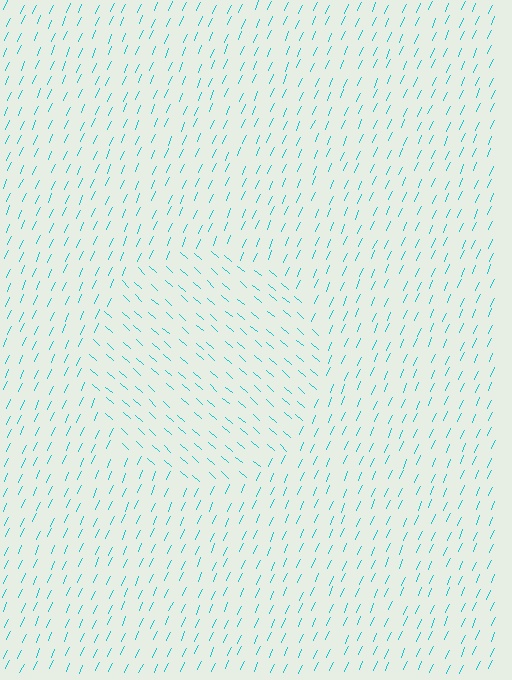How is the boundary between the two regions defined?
The boundary is defined purely by a change in line orientation (approximately 72 degrees difference). All lines are the same color and thickness.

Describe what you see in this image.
The image is filled with small cyan line segments. A circle region in the image has lines oriented differently from the surrounding lines, creating a visible texture boundary.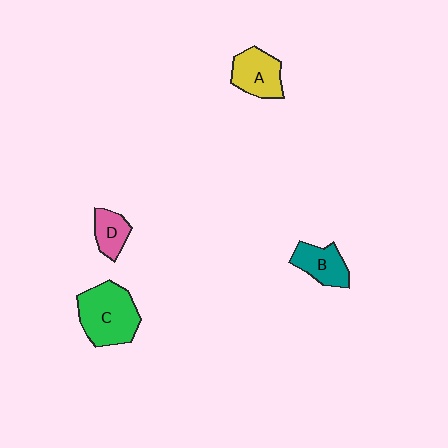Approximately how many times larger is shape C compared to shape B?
Approximately 1.7 times.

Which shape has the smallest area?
Shape D (pink).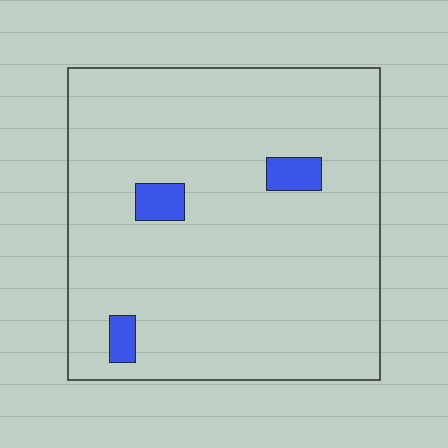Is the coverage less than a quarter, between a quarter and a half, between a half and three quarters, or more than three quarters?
Less than a quarter.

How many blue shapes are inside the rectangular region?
3.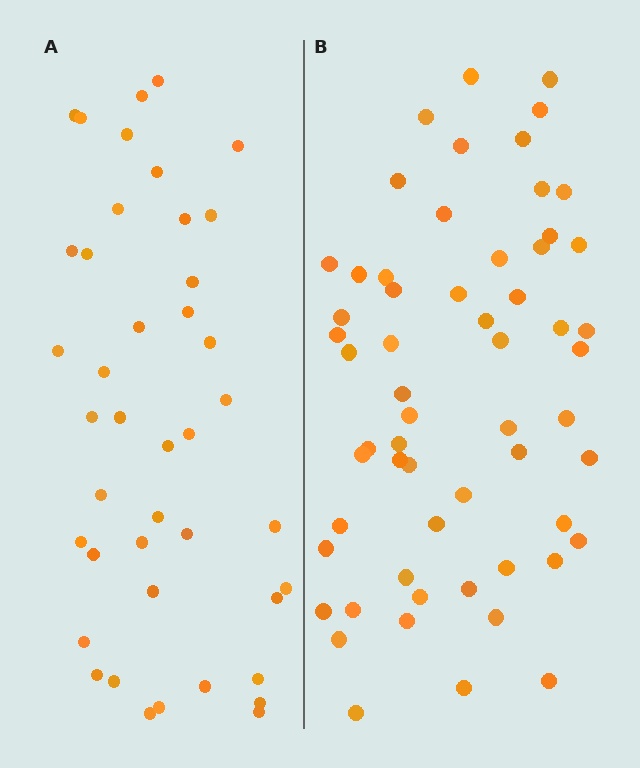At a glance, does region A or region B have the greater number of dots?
Region B (the right region) has more dots.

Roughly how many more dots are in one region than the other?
Region B has approximately 15 more dots than region A.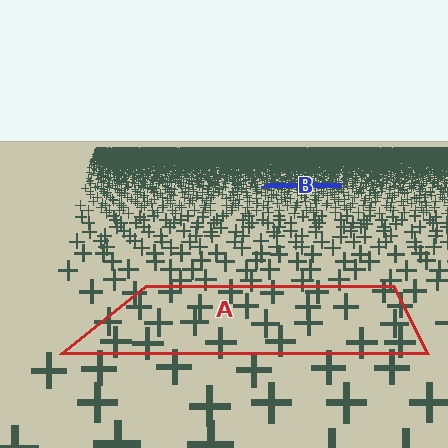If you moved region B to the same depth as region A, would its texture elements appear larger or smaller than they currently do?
They would appear larger. At a closer depth, the same texture elements are projected at a bigger on-screen size.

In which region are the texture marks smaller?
The texture marks are smaller in region B, because it is farther away.